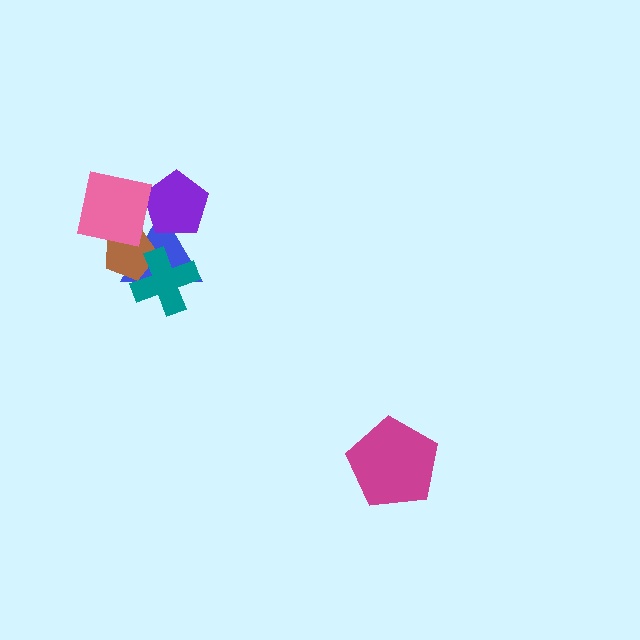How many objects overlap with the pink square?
3 objects overlap with the pink square.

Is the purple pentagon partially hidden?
Yes, it is partially covered by another shape.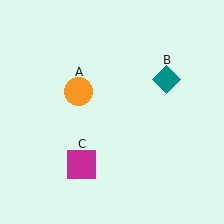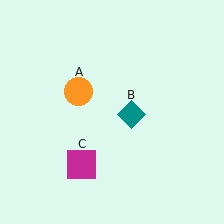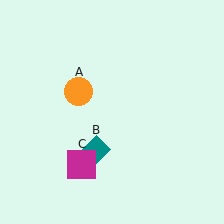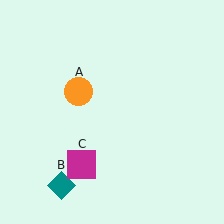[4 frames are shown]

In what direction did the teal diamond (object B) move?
The teal diamond (object B) moved down and to the left.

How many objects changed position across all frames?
1 object changed position: teal diamond (object B).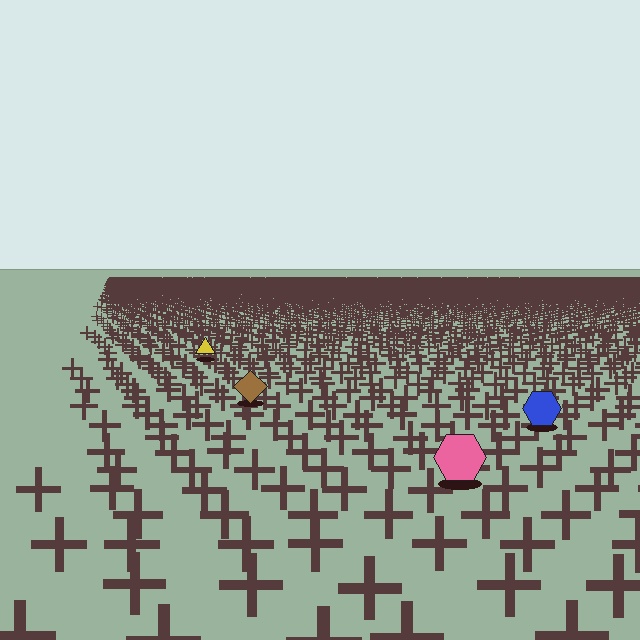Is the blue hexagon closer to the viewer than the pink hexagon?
No. The pink hexagon is closer — you can tell from the texture gradient: the ground texture is coarser near it.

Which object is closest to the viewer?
The pink hexagon is closest. The texture marks near it are larger and more spread out.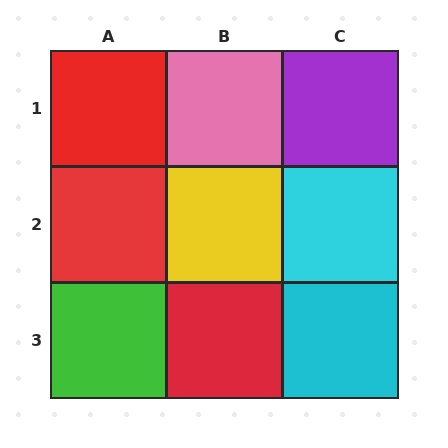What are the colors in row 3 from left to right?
Green, red, cyan.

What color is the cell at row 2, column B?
Yellow.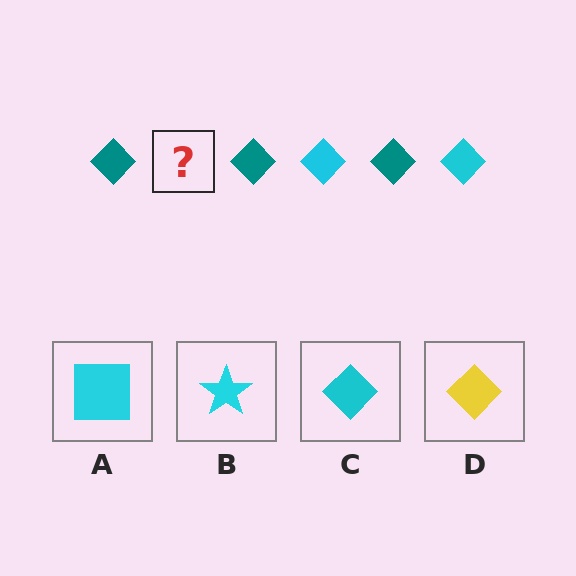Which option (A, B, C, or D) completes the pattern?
C.